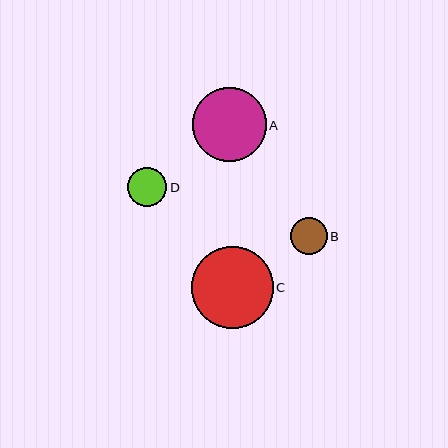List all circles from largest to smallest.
From largest to smallest: C, A, D, B.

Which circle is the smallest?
Circle B is the smallest with a size of approximately 37 pixels.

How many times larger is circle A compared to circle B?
Circle A is approximately 2.0 times the size of circle B.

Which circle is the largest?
Circle C is the largest with a size of approximately 82 pixels.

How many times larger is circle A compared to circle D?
Circle A is approximately 1.9 times the size of circle D.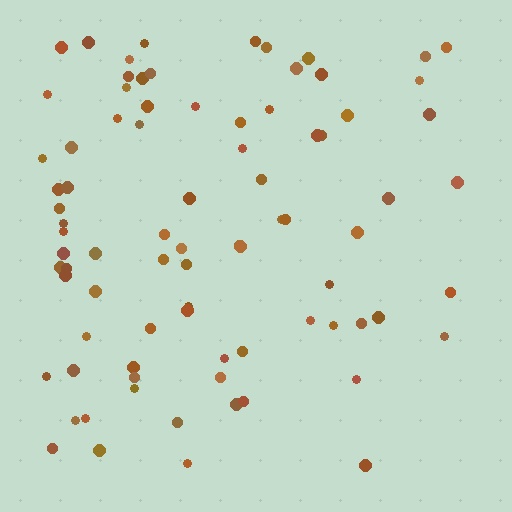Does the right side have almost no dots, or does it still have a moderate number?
Still a moderate number, just noticeably fewer than the left.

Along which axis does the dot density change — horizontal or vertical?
Horizontal.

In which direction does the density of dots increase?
From right to left, with the left side densest.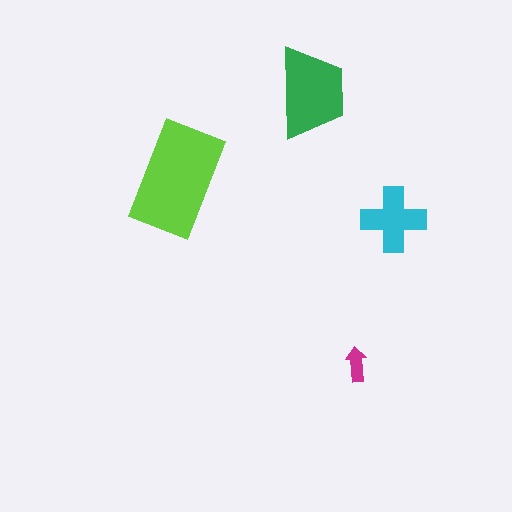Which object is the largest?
The lime rectangle.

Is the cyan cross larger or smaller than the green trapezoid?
Smaller.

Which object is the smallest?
The magenta arrow.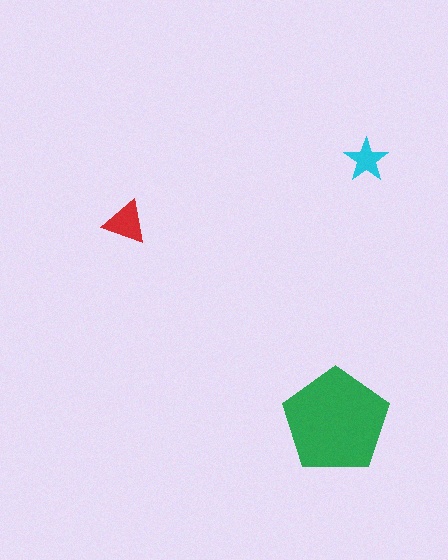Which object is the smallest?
The cyan star.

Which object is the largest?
The green pentagon.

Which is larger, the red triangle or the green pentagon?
The green pentagon.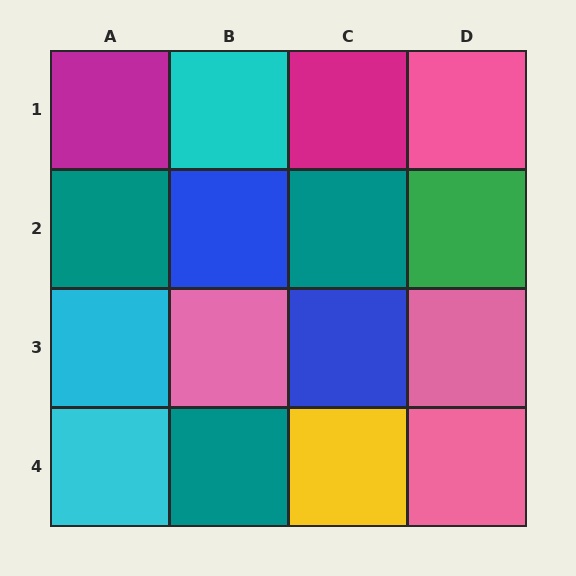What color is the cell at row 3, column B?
Pink.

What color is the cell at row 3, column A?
Cyan.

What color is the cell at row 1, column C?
Magenta.